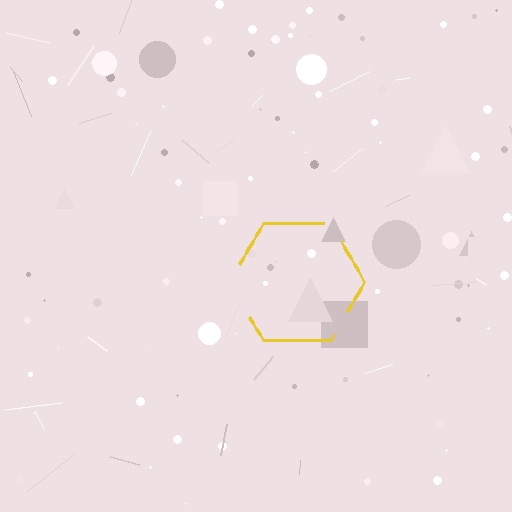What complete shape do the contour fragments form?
The contour fragments form a hexagon.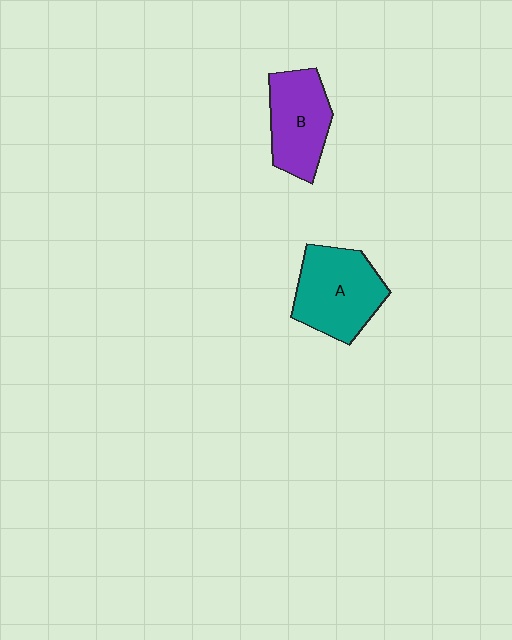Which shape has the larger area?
Shape A (teal).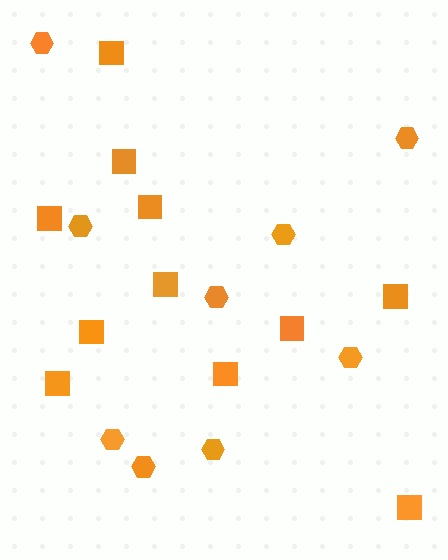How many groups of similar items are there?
There are 2 groups: one group of squares (11) and one group of hexagons (9).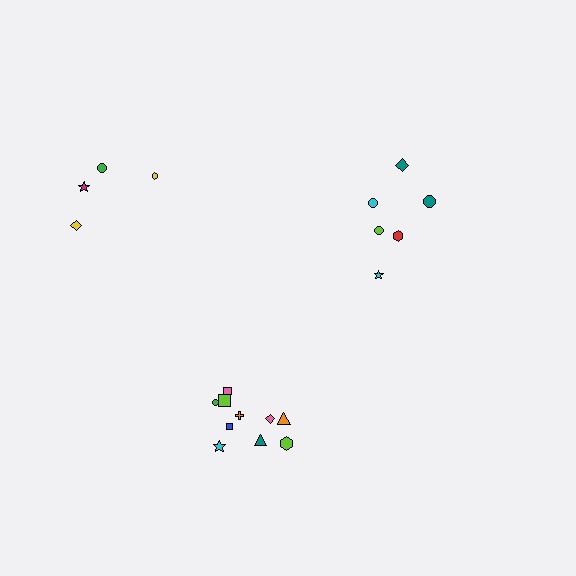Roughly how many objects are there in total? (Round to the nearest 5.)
Roughly 20 objects in total.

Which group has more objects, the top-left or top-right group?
The top-right group.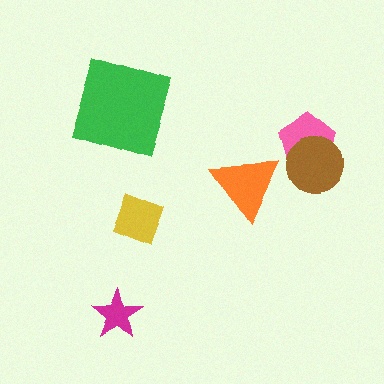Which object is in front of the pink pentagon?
The brown circle is in front of the pink pentagon.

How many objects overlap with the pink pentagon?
1 object overlaps with the pink pentagon.